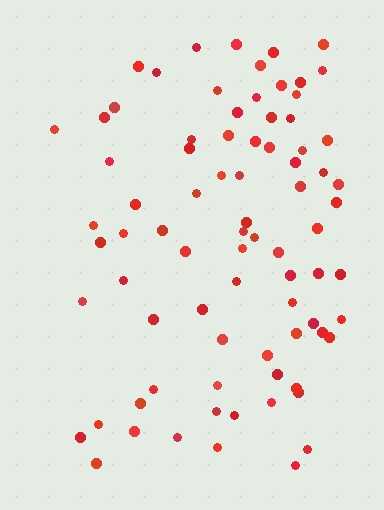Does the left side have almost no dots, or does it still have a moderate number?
Still a moderate number, just noticeably fewer than the right.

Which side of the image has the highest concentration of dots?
The right.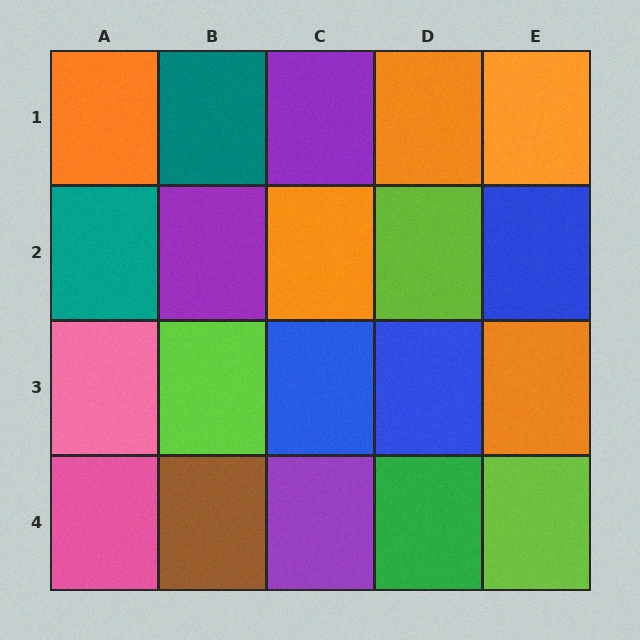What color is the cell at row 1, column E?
Orange.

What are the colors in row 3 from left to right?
Pink, lime, blue, blue, orange.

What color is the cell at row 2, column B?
Purple.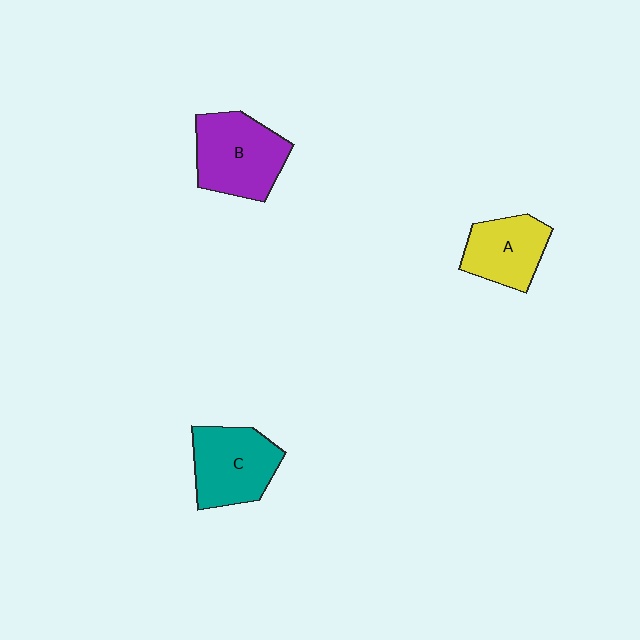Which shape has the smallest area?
Shape A (yellow).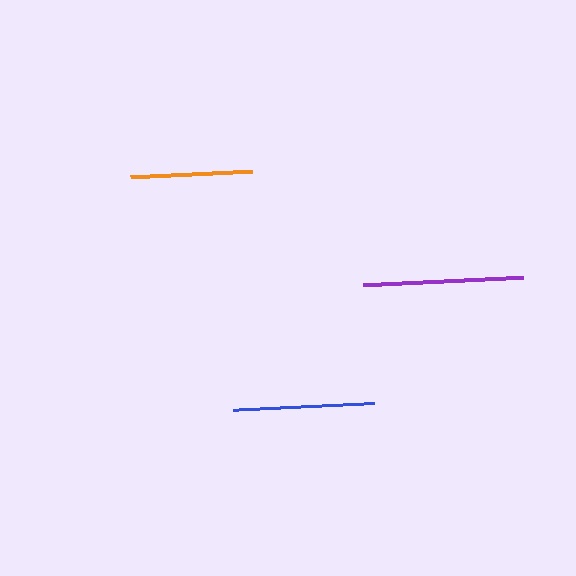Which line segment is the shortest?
The orange line is the shortest at approximately 122 pixels.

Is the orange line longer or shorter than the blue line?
The blue line is longer than the orange line.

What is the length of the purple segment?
The purple segment is approximately 160 pixels long.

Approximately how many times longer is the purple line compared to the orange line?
The purple line is approximately 1.3 times the length of the orange line.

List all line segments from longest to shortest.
From longest to shortest: purple, blue, orange.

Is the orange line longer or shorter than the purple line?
The purple line is longer than the orange line.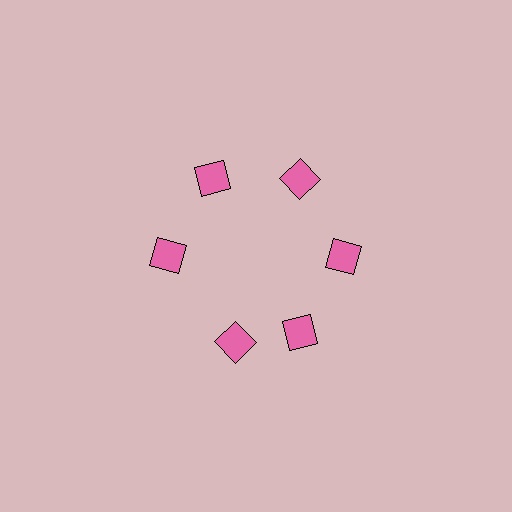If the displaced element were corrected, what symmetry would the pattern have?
It would have 6-fold rotational symmetry — the pattern would map onto itself every 60 degrees.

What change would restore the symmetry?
The symmetry would be restored by rotating it back into even spacing with its neighbors so that all 6 squares sit at equal angles and equal distance from the center.